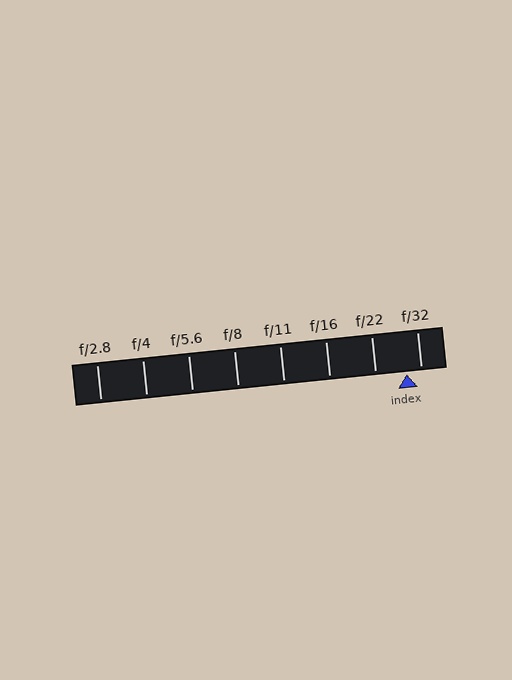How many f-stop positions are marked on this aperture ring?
There are 8 f-stop positions marked.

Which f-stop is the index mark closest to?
The index mark is closest to f/32.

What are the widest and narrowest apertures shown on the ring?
The widest aperture shown is f/2.8 and the narrowest is f/32.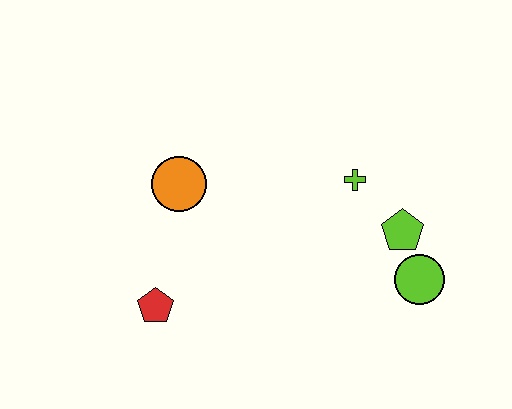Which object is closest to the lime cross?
The lime pentagon is closest to the lime cross.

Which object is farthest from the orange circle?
The lime circle is farthest from the orange circle.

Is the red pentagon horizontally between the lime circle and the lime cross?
No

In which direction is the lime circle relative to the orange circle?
The lime circle is to the right of the orange circle.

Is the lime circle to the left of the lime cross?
No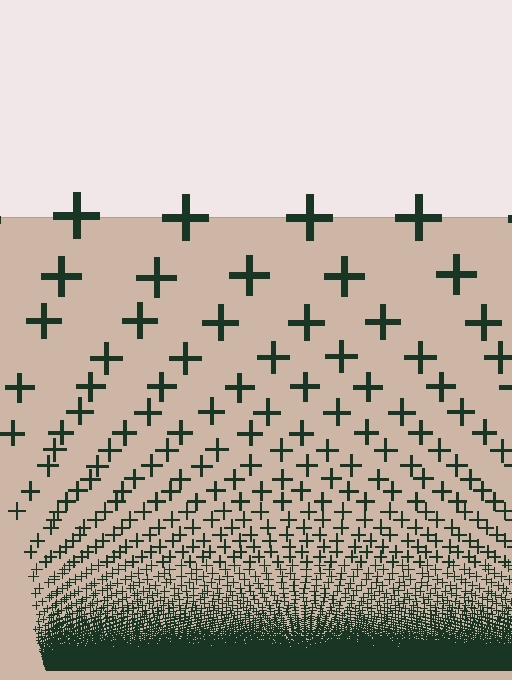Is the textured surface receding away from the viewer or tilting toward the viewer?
The surface appears to tilt toward the viewer. Texture elements get larger and sparser toward the top.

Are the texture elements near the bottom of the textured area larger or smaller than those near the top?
Smaller. The gradient is inverted — elements near the bottom are smaller and denser.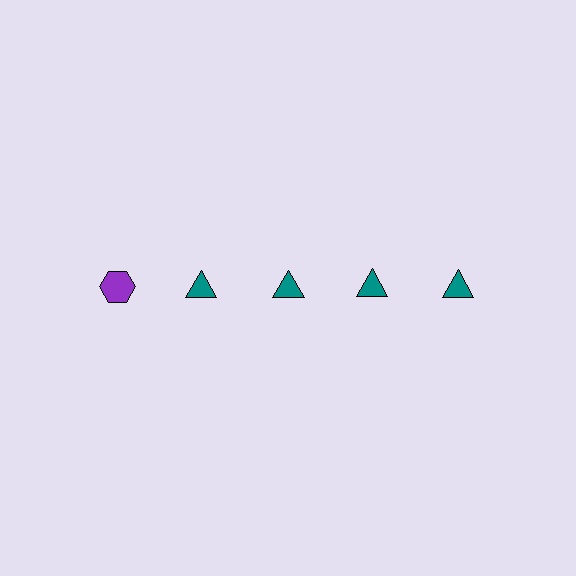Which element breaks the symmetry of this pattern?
The purple hexagon in the top row, leftmost column breaks the symmetry. All other shapes are teal triangles.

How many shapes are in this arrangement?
There are 5 shapes arranged in a grid pattern.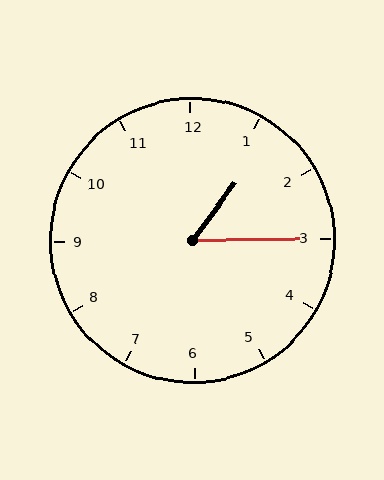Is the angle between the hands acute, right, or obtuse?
It is acute.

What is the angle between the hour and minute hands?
Approximately 52 degrees.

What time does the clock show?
1:15.